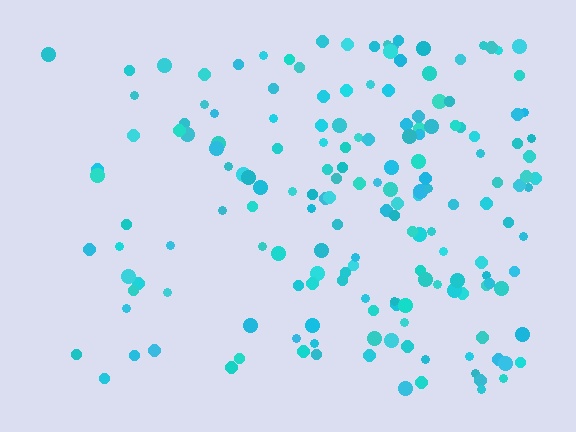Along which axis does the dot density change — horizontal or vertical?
Horizontal.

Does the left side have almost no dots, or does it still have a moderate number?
Still a moderate number, just noticeably fewer than the right.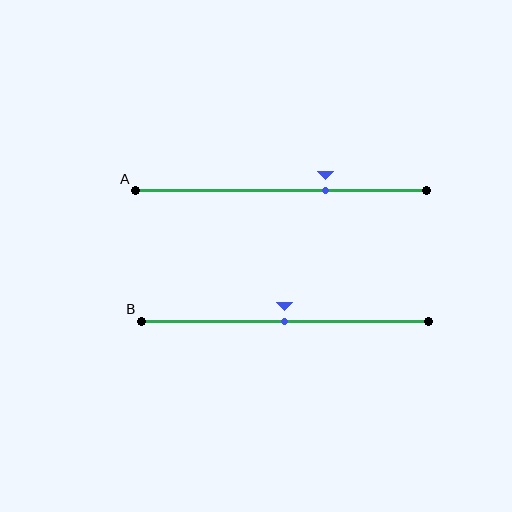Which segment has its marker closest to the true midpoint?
Segment B has its marker closest to the true midpoint.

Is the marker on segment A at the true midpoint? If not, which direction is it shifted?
No, the marker on segment A is shifted to the right by about 15% of the segment length.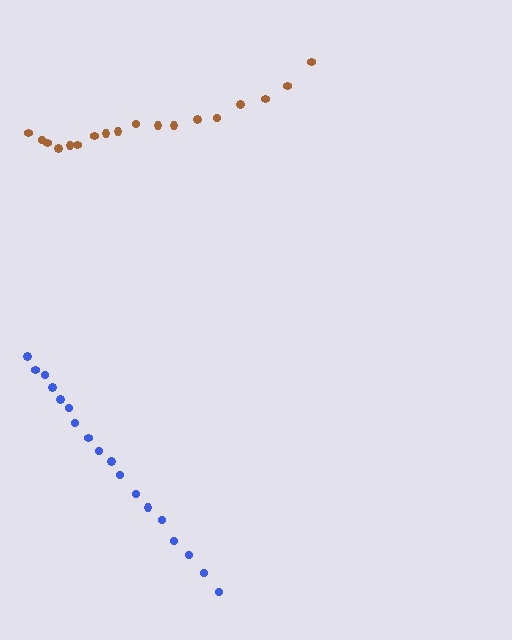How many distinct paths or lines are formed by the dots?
There are 2 distinct paths.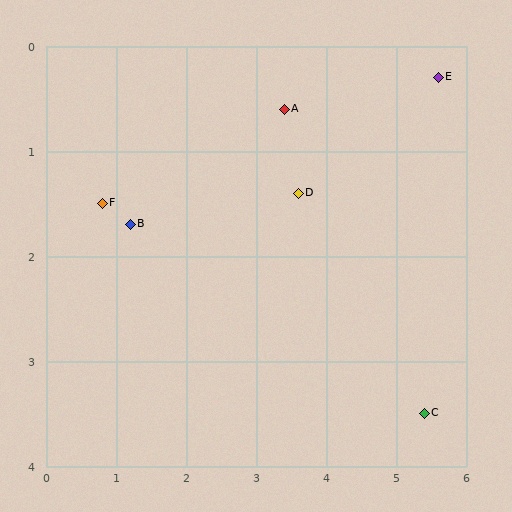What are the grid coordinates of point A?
Point A is at approximately (3.4, 0.6).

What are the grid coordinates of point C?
Point C is at approximately (5.4, 3.5).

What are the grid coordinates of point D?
Point D is at approximately (3.6, 1.4).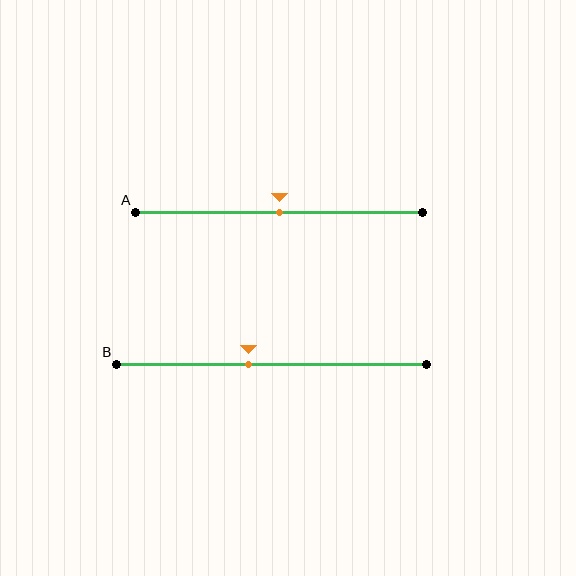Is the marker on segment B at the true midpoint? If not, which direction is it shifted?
No, the marker on segment B is shifted to the left by about 8% of the segment length.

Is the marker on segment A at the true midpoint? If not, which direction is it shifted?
Yes, the marker on segment A is at the true midpoint.